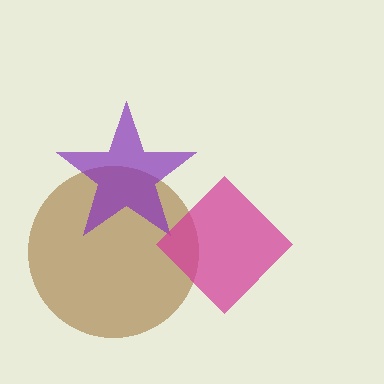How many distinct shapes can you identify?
There are 3 distinct shapes: a brown circle, a purple star, a magenta diamond.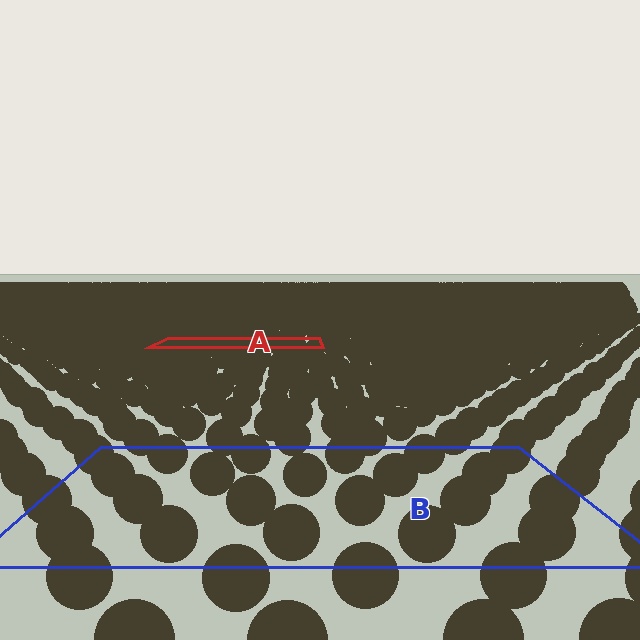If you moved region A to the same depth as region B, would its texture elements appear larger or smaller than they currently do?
They would appear larger. At a closer depth, the same texture elements are projected at a bigger on-screen size.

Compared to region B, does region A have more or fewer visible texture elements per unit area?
Region A has more texture elements per unit area — they are packed more densely because it is farther away.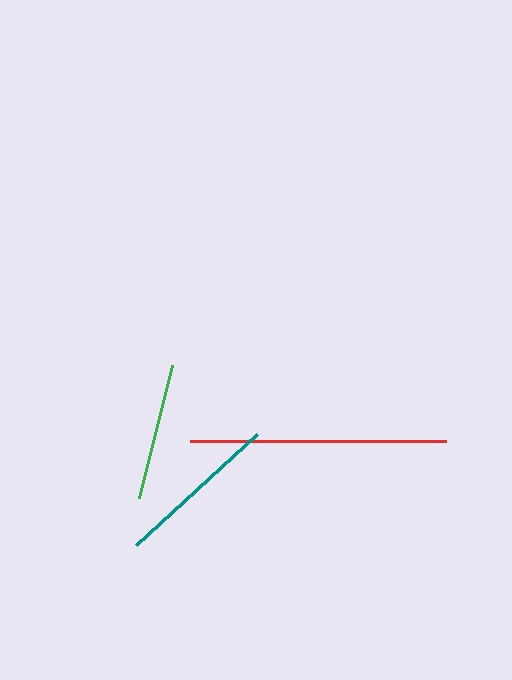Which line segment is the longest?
The red line is the longest at approximately 257 pixels.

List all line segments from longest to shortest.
From longest to shortest: red, teal, green.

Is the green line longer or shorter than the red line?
The red line is longer than the green line.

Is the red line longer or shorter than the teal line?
The red line is longer than the teal line.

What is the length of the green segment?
The green segment is approximately 137 pixels long.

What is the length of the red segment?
The red segment is approximately 257 pixels long.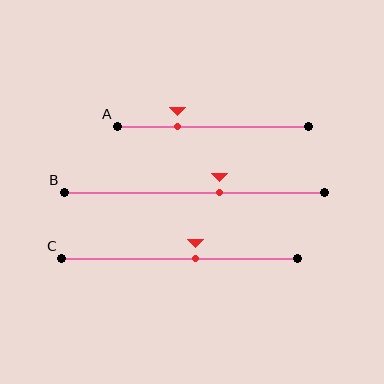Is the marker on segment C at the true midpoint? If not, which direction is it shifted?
No, the marker on segment C is shifted to the right by about 6% of the segment length.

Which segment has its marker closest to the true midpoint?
Segment C has its marker closest to the true midpoint.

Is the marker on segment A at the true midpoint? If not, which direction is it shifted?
No, the marker on segment A is shifted to the left by about 19% of the segment length.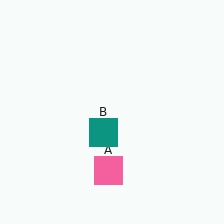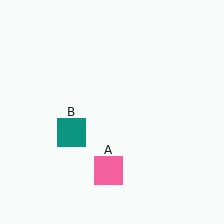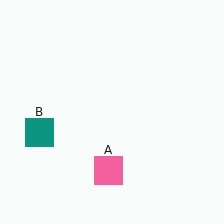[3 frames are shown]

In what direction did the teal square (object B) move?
The teal square (object B) moved left.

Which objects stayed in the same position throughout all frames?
Pink square (object A) remained stationary.